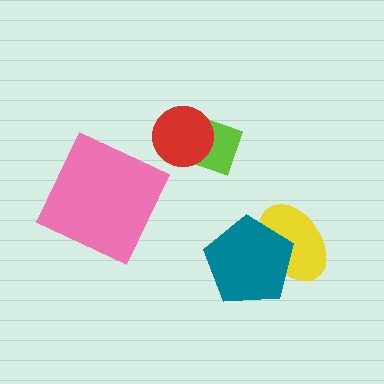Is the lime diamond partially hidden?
Yes, it is partially covered by another shape.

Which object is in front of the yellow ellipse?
The teal pentagon is in front of the yellow ellipse.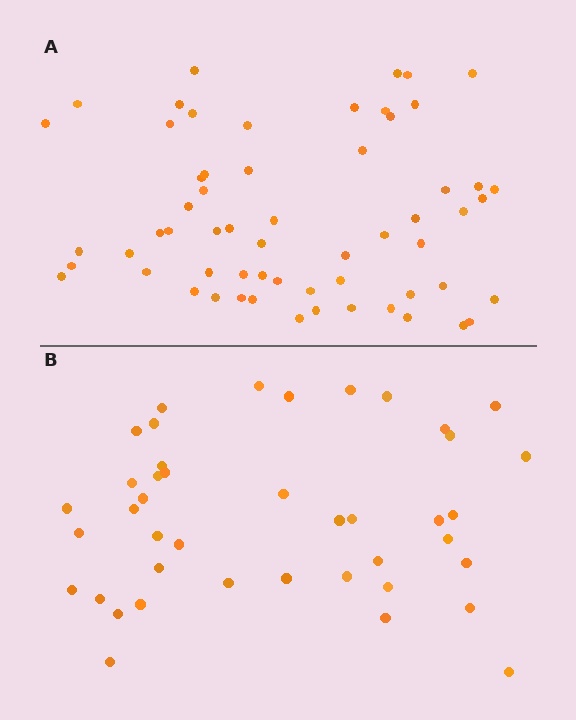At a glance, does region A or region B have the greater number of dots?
Region A (the top region) has more dots.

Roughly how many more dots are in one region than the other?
Region A has approximately 20 more dots than region B.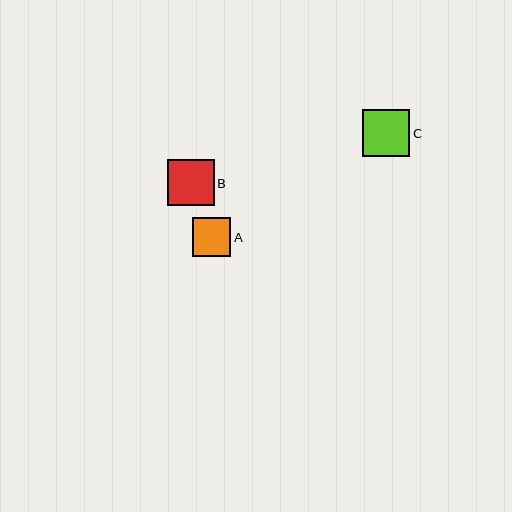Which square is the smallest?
Square A is the smallest with a size of approximately 39 pixels.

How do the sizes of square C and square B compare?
Square C and square B are approximately the same size.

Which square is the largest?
Square C is the largest with a size of approximately 47 pixels.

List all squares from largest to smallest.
From largest to smallest: C, B, A.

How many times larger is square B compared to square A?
Square B is approximately 1.2 times the size of square A.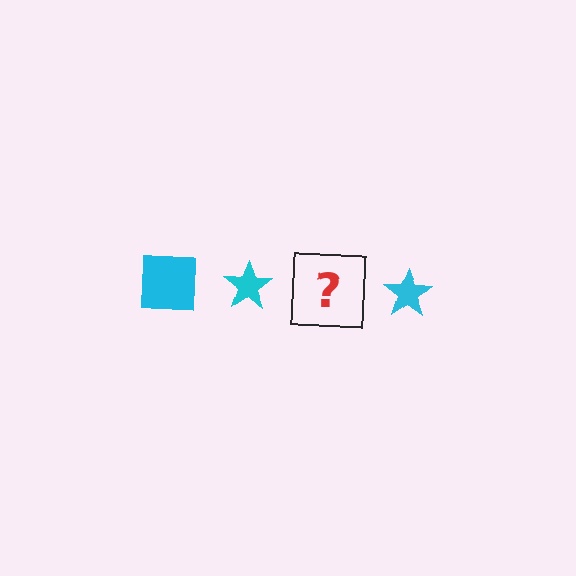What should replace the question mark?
The question mark should be replaced with a cyan square.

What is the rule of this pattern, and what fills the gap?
The rule is that the pattern cycles through square, star shapes in cyan. The gap should be filled with a cyan square.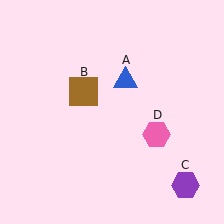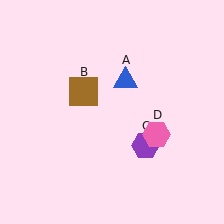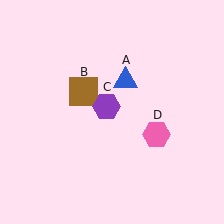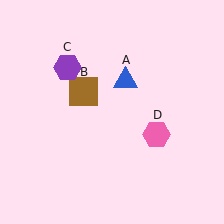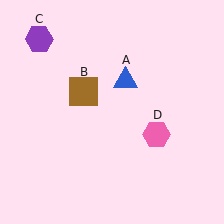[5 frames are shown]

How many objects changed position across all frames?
1 object changed position: purple hexagon (object C).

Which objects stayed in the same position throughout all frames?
Blue triangle (object A) and brown square (object B) and pink hexagon (object D) remained stationary.